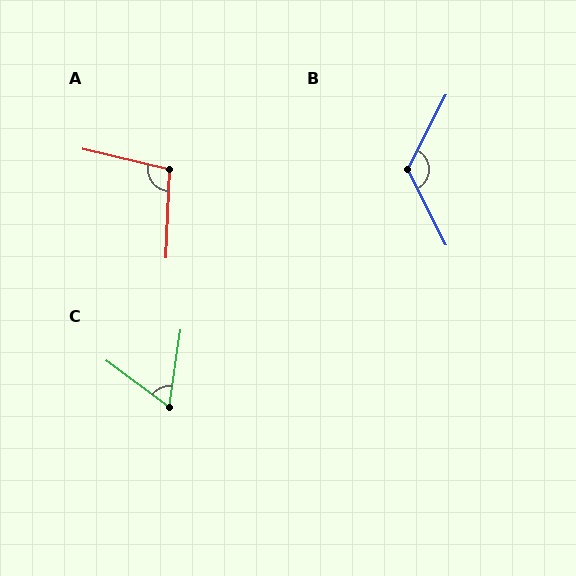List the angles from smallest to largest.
C (62°), A (101°), B (125°).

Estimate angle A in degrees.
Approximately 101 degrees.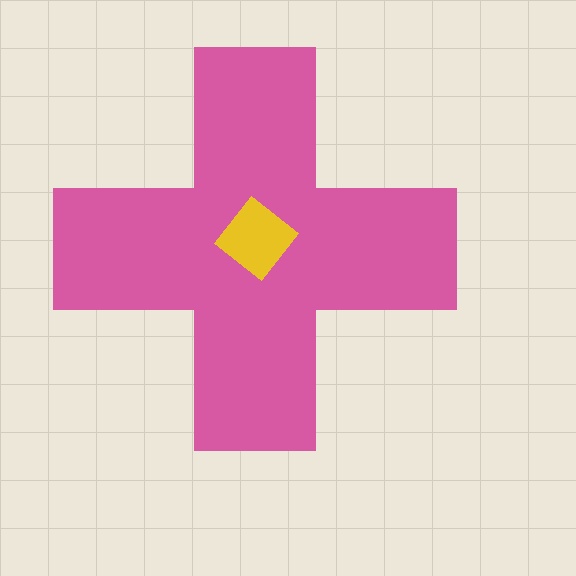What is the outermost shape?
The pink cross.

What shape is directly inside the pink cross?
The yellow diamond.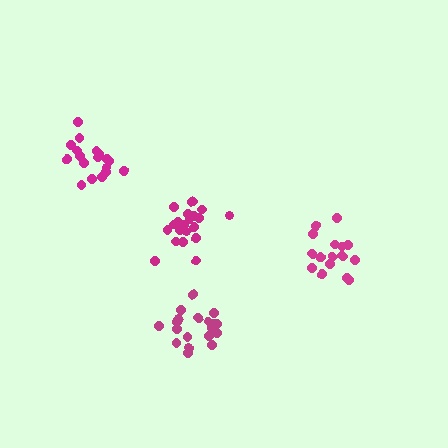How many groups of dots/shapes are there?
There are 4 groups.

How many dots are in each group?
Group 1: 21 dots, Group 2: 16 dots, Group 3: 20 dots, Group 4: 18 dots (75 total).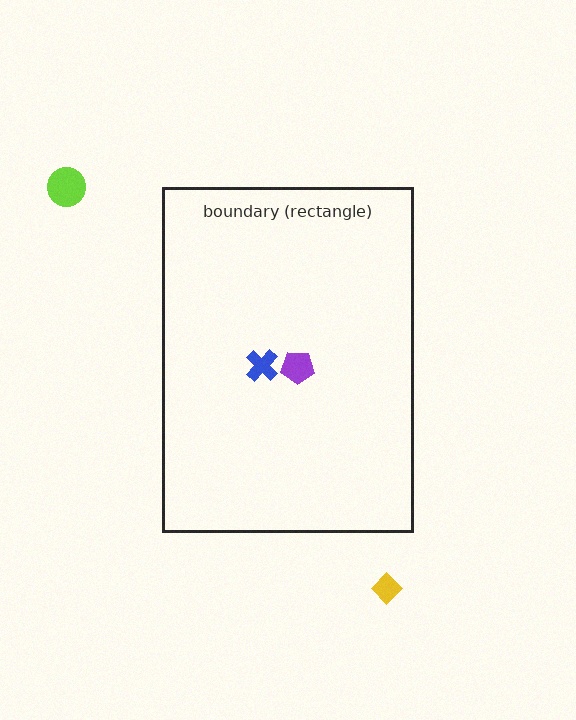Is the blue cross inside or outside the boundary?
Inside.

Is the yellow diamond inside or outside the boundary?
Outside.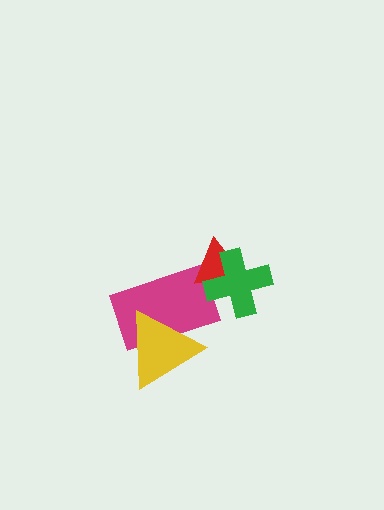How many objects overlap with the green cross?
1 object overlaps with the green cross.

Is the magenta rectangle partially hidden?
Yes, it is partially covered by another shape.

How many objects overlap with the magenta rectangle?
2 objects overlap with the magenta rectangle.